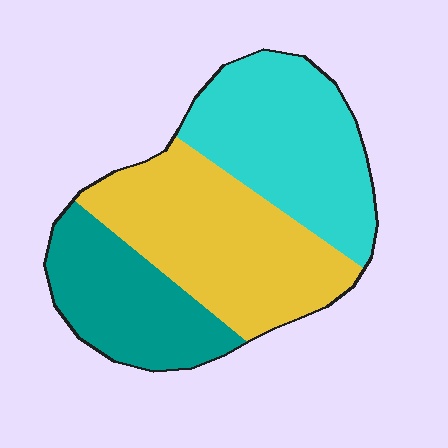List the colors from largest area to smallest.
From largest to smallest: yellow, cyan, teal.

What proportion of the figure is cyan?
Cyan takes up about one third (1/3) of the figure.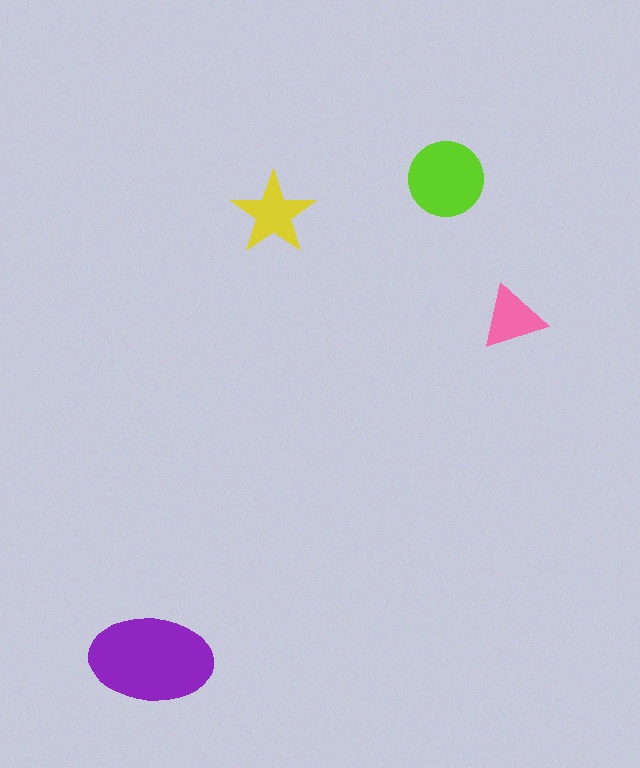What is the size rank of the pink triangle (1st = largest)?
4th.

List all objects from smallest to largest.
The pink triangle, the yellow star, the lime circle, the purple ellipse.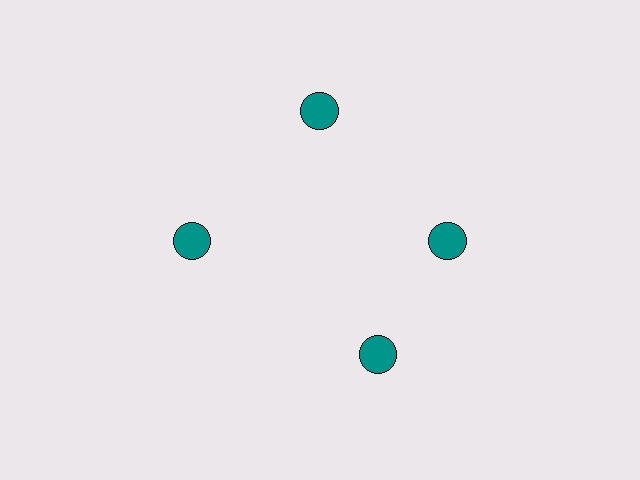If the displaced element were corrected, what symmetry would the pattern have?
It would have 4-fold rotational symmetry — the pattern would map onto itself every 90 degrees.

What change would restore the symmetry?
The symmetry would be restored by rotating it back into even spacing with its neighbors so that all 4 circles sit at equal angles and equal distance from the center.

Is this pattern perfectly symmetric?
No. The 4 teal circles are arranged in a ring, but one element near the 6 o'clock position is rotated out of alignment along the ring, breaking the 4-fold rotational symmetry.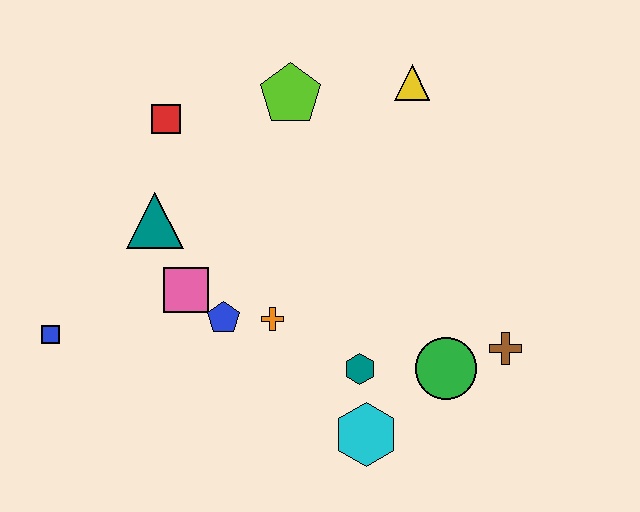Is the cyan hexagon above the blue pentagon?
No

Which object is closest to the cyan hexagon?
The teal hexagon is closest to the cyan hexagon.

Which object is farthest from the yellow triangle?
The blue square is farthest from the yellow triangle.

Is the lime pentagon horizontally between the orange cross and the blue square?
No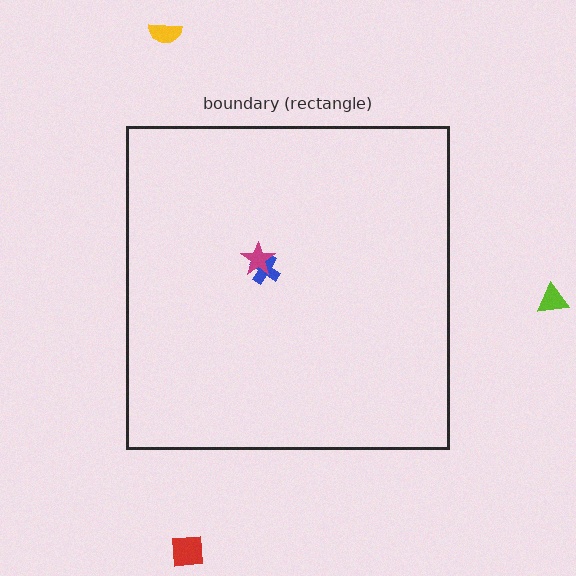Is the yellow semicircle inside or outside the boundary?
Outside.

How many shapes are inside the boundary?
2 inside, 3 outside.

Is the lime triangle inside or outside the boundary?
Outside.